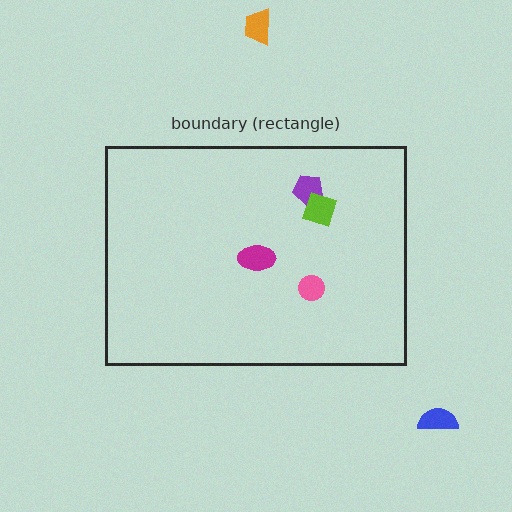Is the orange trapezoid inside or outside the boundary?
Outside.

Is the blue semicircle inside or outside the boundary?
Outside.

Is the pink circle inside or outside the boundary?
Inside.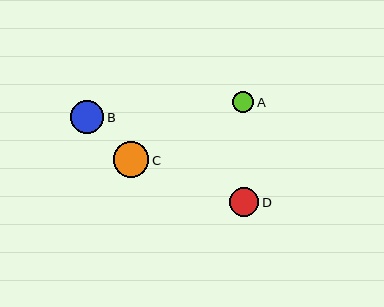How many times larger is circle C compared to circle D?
Circle C is approximately 1.2 times the size of circle D.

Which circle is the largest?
Circle C is the largest with a size of approximately 35 pixels.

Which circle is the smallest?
Circle A is the smallest with a size of approximately 21 pixels.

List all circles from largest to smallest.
From largest to smallest: C, B, D, A.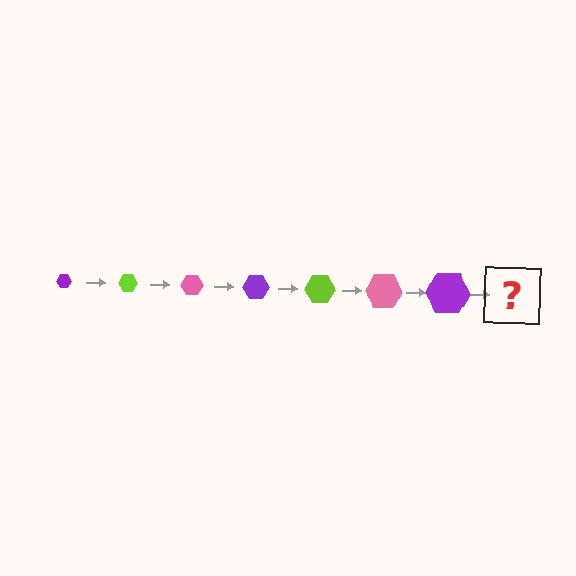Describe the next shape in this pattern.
It should be a lime hexagon, larger than the previous one.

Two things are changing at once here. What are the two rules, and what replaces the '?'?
The two rules are that the hexagon grows larger each step and the color cycles through purple, lime, and pink. The '?' should be a lime hexagon, larger than the previous one.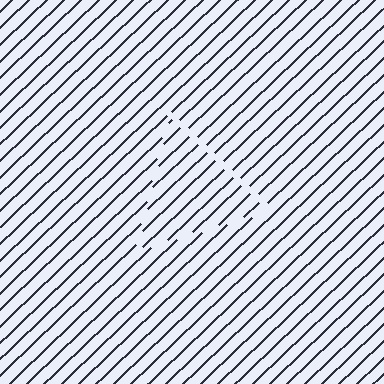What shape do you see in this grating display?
An illusory triangle. The interior of the shape contains the same grating, shifted by half a period — the contour is defined by the phase discontinuity where line-ends from the inner and outer gratings abut.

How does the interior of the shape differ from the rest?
The interior of the shape contains the same grating, shifted by half a period — the contour is defined by the phase discontinuity where line-ends from the inner and outer gratings abut.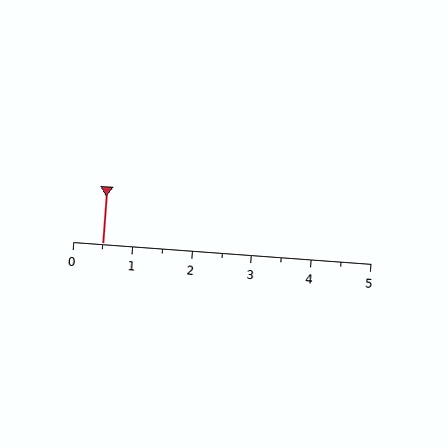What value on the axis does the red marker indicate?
The marker indicates approximately 0.5.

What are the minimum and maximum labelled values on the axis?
The axis runs from 0 to 5.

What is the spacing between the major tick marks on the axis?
The major ticks are spaced 1 apart.